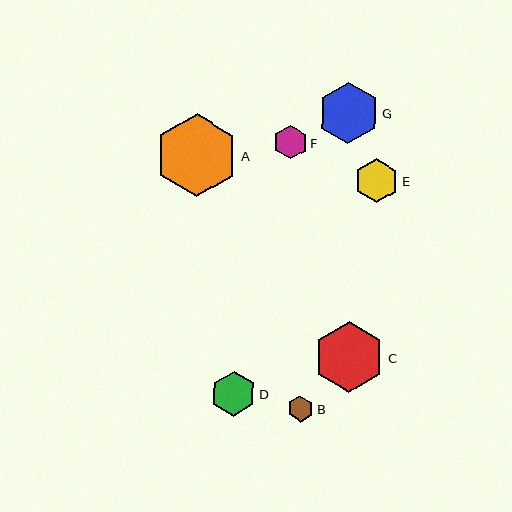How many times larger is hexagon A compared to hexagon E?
Hexagon A is approximately 1.9 times the size of hexagon E.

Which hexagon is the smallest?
Hexagon B is the smallest with a size of approximately 26 pixels.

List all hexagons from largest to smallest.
From largest to smallest: A, C, G, D, E, F, B.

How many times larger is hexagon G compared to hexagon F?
Hexagon G is approximately 1.8 times the size of hexagon F.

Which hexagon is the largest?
Hexagon A is the largest with a size of approximately 82 pixels.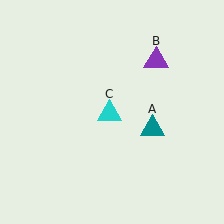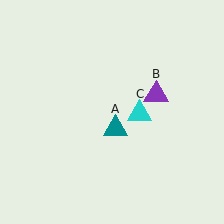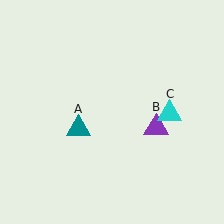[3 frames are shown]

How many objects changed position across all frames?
3 objects changed position: teal triangle (object A), purple triangle (object B), cyan triangle (object C).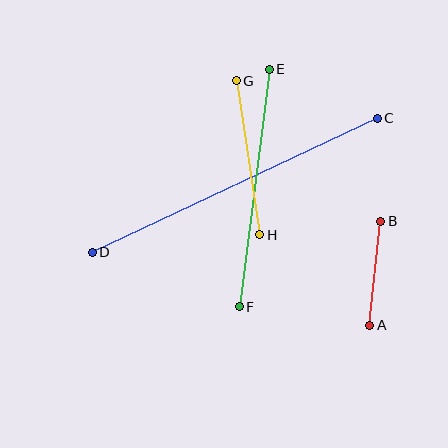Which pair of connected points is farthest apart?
Points C and D are farthest apart.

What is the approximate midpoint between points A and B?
The midpoint is at approximately (375, 273) pixels.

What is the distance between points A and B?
The distance is approximately 105 pixels.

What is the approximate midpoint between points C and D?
The midpoint is at approximately (235, 185) pixels.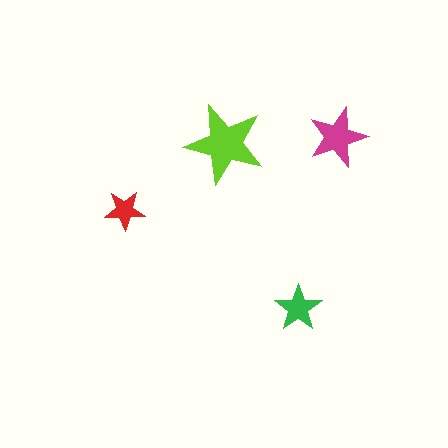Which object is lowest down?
The green star is bottommost.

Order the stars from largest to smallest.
the lime one, the magenta one, the green one, the red one.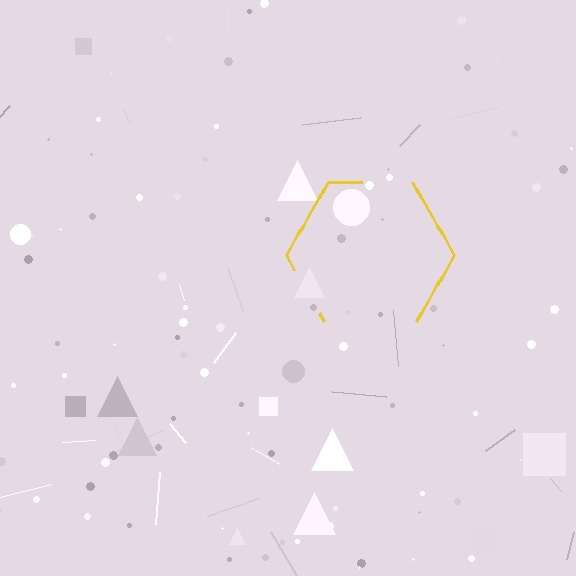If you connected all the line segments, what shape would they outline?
They would outline a hexagon.